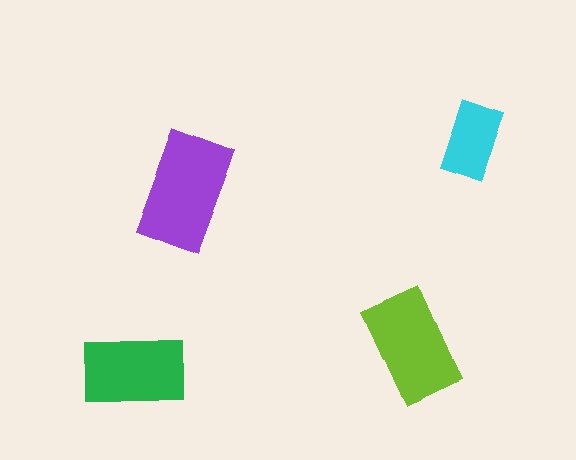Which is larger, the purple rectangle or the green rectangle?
The purple one.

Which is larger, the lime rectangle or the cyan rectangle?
The lime one.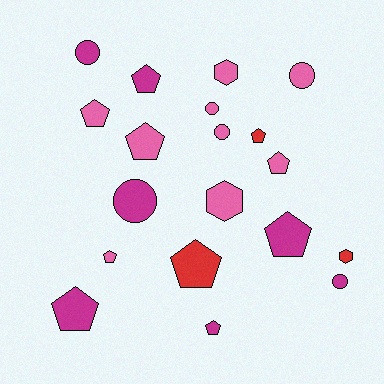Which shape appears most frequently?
Pentagon, with 10 objects.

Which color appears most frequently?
Pink, with 9 objects.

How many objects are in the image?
There are 19 objects.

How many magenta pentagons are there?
There are 4 magenta pentagons.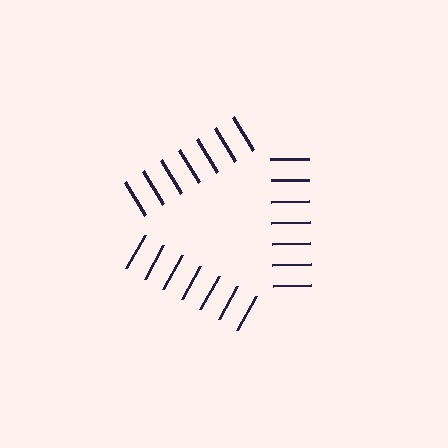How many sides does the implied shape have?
3 sides — the line-ends trace a triangle.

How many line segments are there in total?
21 — 7 along each of the 3 edges.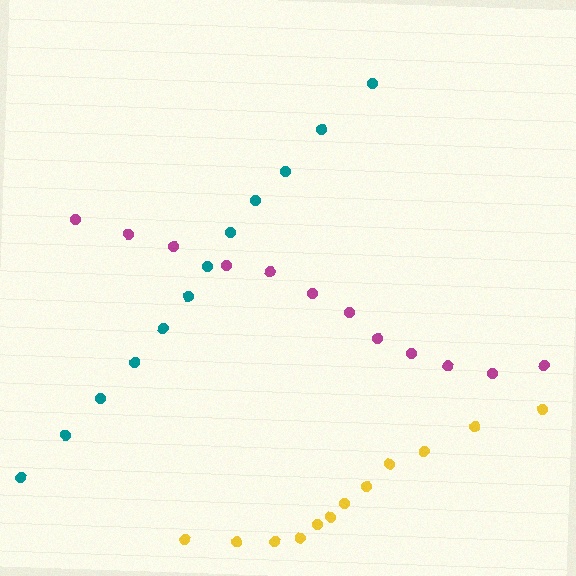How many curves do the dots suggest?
There are 3 distinct paths.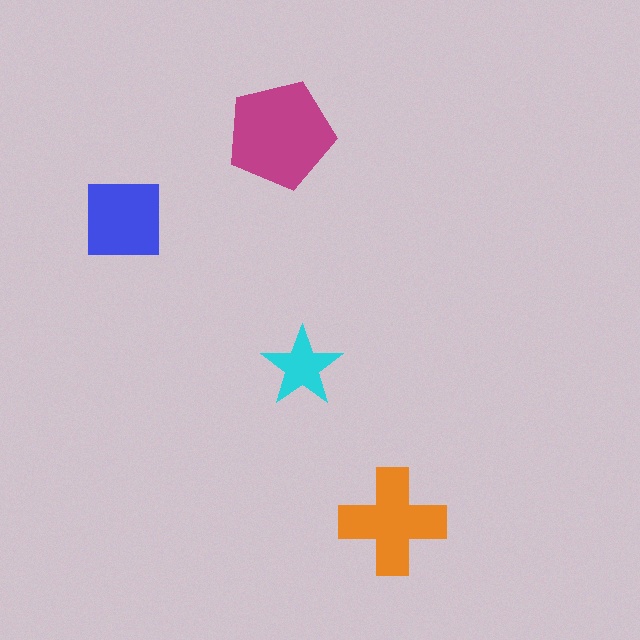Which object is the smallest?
The cyan star.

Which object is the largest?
The magenta pentagon.